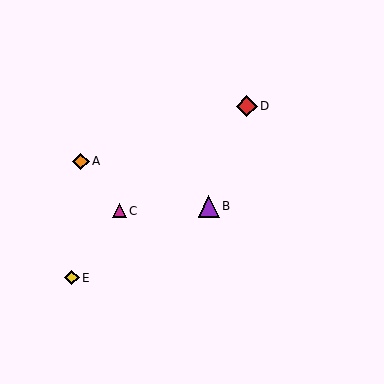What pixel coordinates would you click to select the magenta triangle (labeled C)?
Click at (119, 211) to select the magenta triangle C.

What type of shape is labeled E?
Shape E is a yellow diamond.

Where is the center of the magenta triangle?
The center of the magenta triangle is at (119, 211).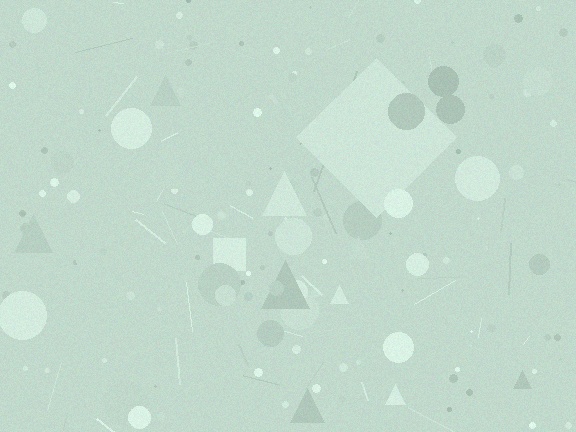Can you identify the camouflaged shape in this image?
The camouflaged shape is a diamond.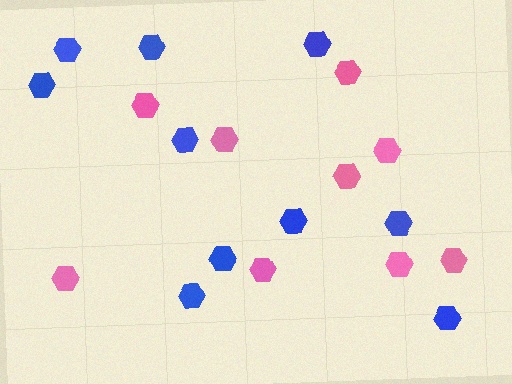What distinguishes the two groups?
There are 2 groups: one group of pink hexagons (9) and one group of blue hexagons (10).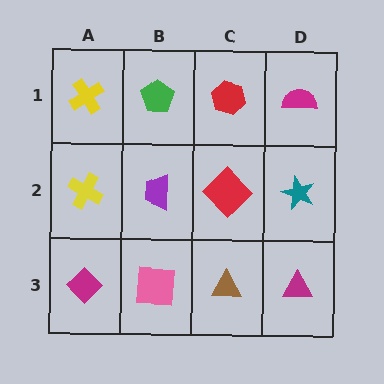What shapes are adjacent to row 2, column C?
A red hexagon (row 1, column C), a brown triangle (row 3, column C), a purple trapezoid (row 2, column B), a teal star (row 2, column D).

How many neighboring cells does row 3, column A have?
2.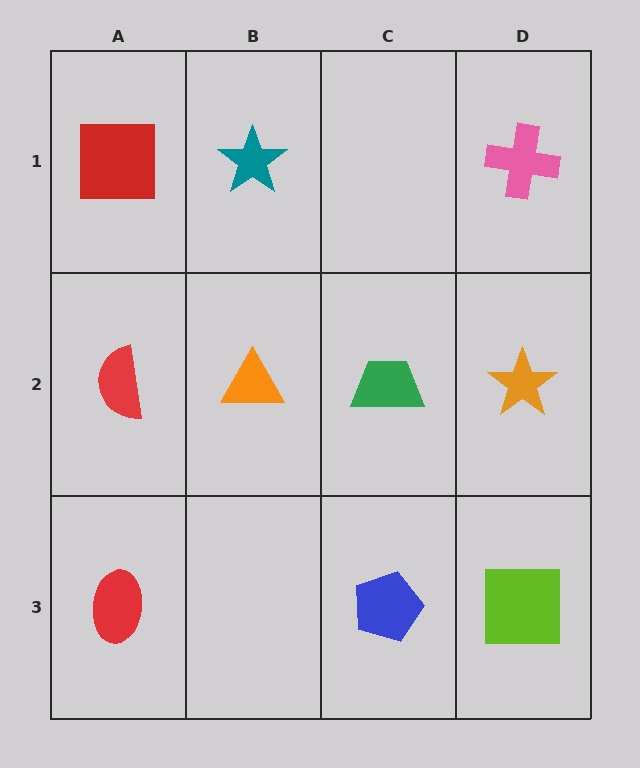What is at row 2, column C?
A green trapezoid.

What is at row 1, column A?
A red square.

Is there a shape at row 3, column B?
No, that cell is empty.